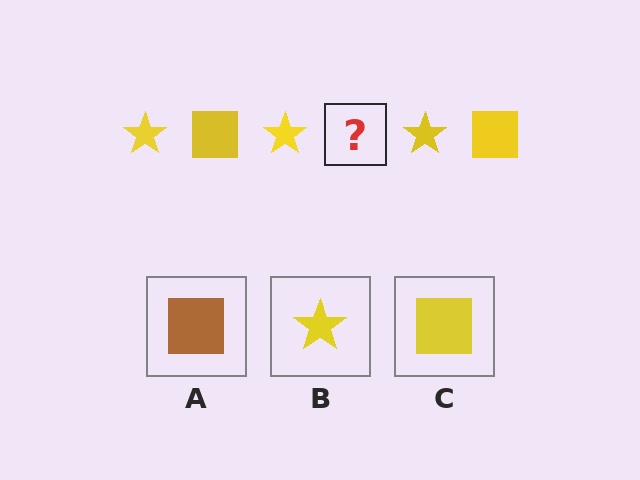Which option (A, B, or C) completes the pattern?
C.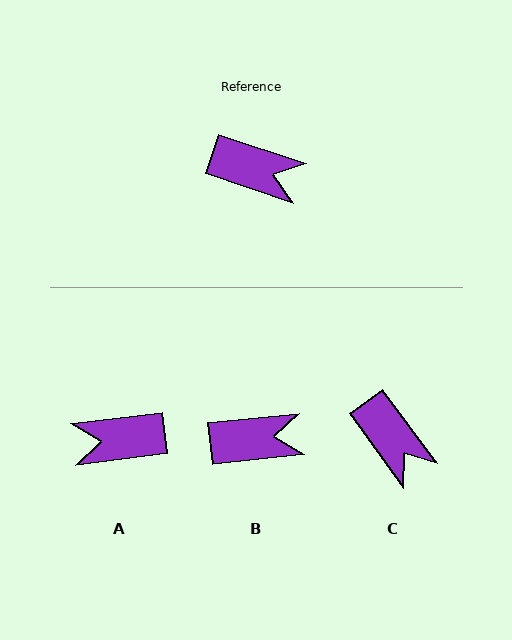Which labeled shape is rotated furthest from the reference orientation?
A, about 155 degrees away.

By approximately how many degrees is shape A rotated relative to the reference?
Approximately 155 degrees clockwise.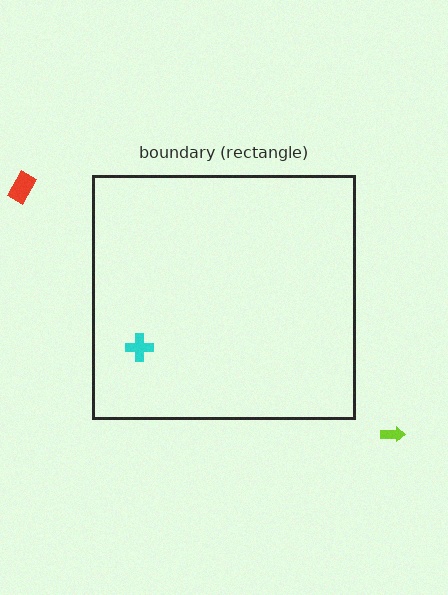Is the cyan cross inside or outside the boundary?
Inside.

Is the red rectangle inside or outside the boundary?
Outside.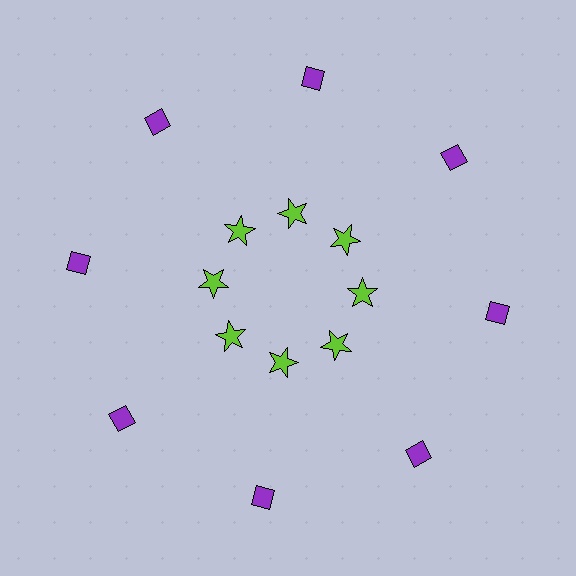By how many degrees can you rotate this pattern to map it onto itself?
The pattern maps onto itself every 45 degrees of rotation.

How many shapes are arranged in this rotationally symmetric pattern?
There are 16 shapes, arranged in 8 groups of 2.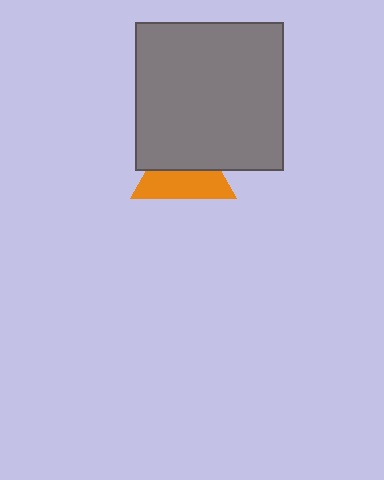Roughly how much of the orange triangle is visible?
About half of it is visible (roughly 50%).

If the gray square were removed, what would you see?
You would see the complete orange triangle.